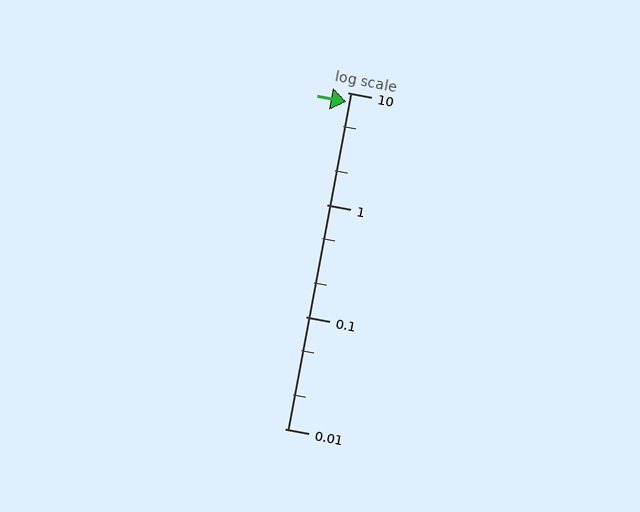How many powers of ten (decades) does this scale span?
The scale spans 3 decades, from 0.01 to 10.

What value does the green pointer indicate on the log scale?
The pointer indicates approximately 8.2.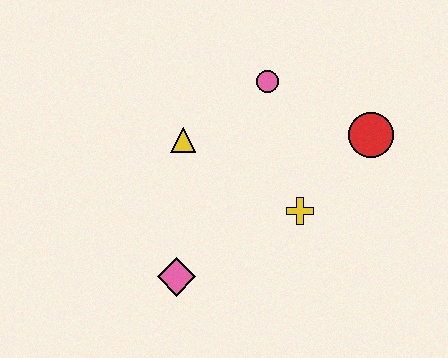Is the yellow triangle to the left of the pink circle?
Yes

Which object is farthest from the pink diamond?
The red circle is farthest from the pink diamond.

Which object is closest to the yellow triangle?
The pink circle is closest to the yellow triangle.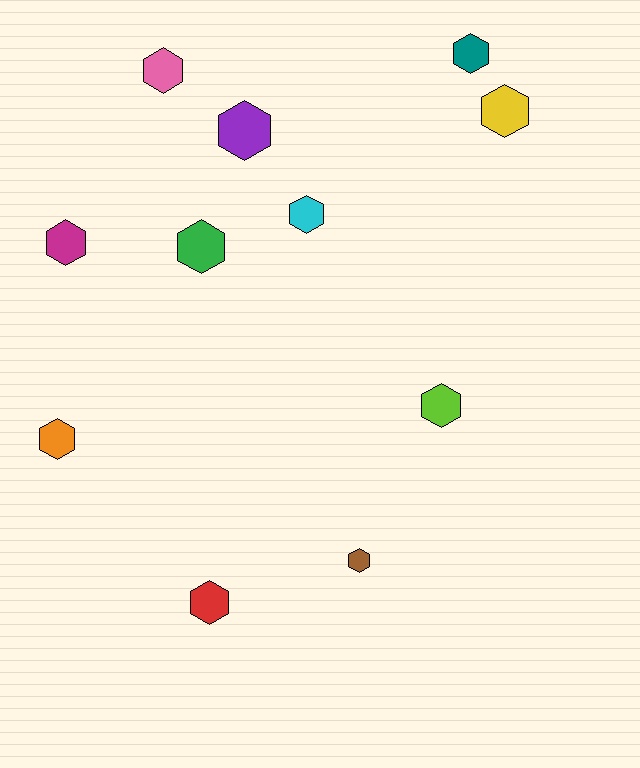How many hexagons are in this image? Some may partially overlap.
There are 11 hexagons.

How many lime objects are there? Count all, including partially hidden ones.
There is 1 lime object.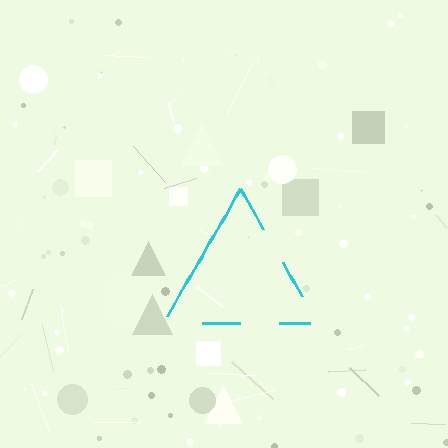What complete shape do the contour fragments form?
The contour fragments form a triangle.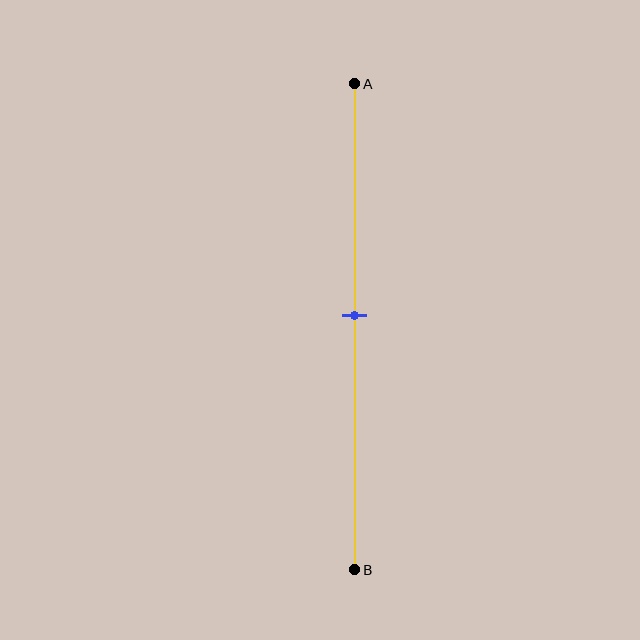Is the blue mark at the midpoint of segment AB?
Yes, the mark is approximately at the midpoint.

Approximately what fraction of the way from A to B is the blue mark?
The blue mark is approximately 50% of the way from A to B.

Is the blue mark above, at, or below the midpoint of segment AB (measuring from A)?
The blue mark is approximately at the midpoint of segment AB.